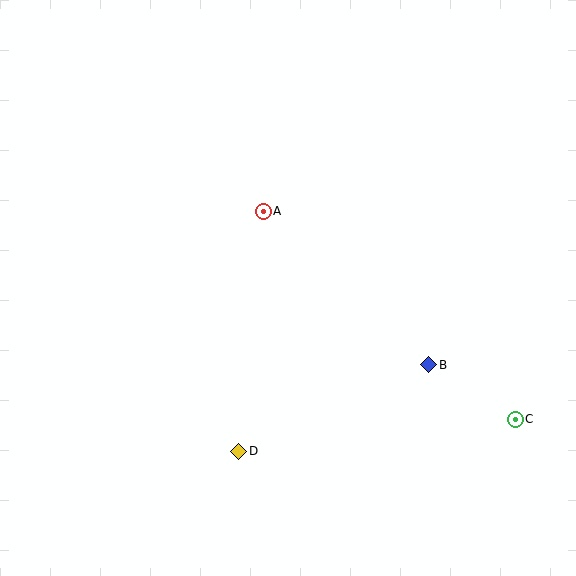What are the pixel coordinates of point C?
Point C is at (515, 419).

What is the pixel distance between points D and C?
The distance between D and C is 279 pixels.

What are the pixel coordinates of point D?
Point D is at (239, 451).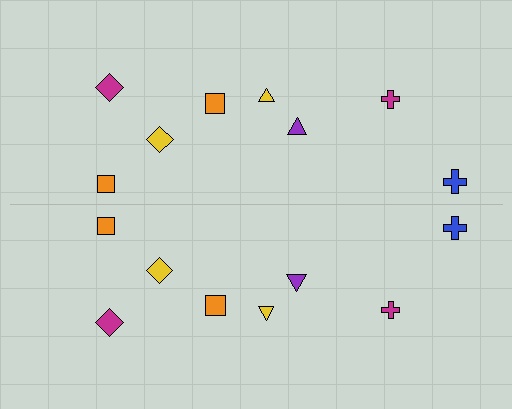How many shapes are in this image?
There are 16 shapes in this image.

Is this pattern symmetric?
Yes, this pattern has bilateral (reflection) symmetry.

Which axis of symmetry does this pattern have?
The pattern has a horizontal axis of symmetry running through the center of the image.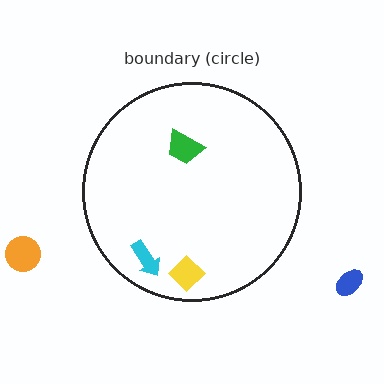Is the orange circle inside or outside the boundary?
Outside.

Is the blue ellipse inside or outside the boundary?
Outside.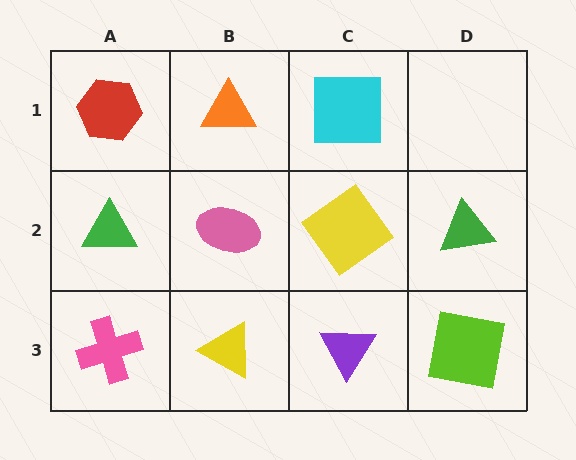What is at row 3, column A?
A pink cross.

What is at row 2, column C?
A yellow diamond.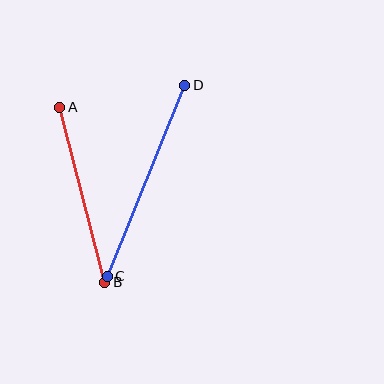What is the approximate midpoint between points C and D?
The midpoint is at approximately (146, 181) pixels.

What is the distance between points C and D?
The distance is approximately 206 pixels.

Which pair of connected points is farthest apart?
Points C and D are farthest apart.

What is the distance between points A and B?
The distance is approximately 181 pixels.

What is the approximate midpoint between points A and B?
The midpoint is at approximately (82, 195) pixels.